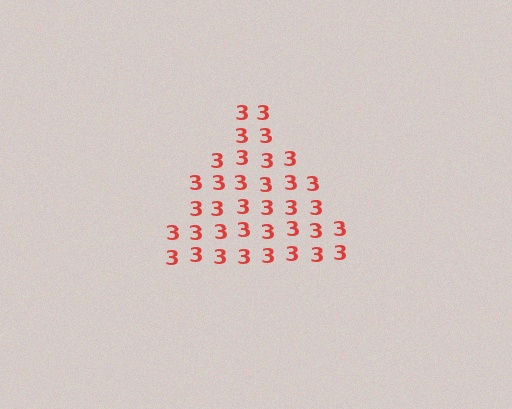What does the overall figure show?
The overall figure shows a triangle.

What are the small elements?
The small elements are digit 3's.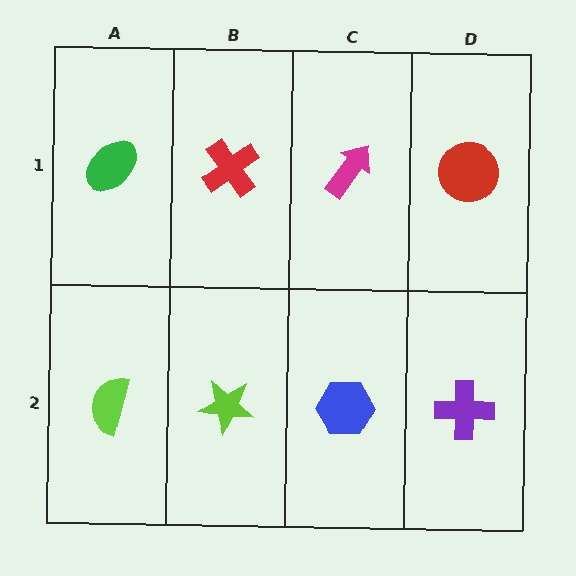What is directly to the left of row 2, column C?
A lime star.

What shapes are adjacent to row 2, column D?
A red circle (row 1, column D), a blue hexagon (row 2, column C).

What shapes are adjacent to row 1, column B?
A lime star (row 2, column B), a green ellipse (row 1, column A), a magenta arrow (row 1, column C).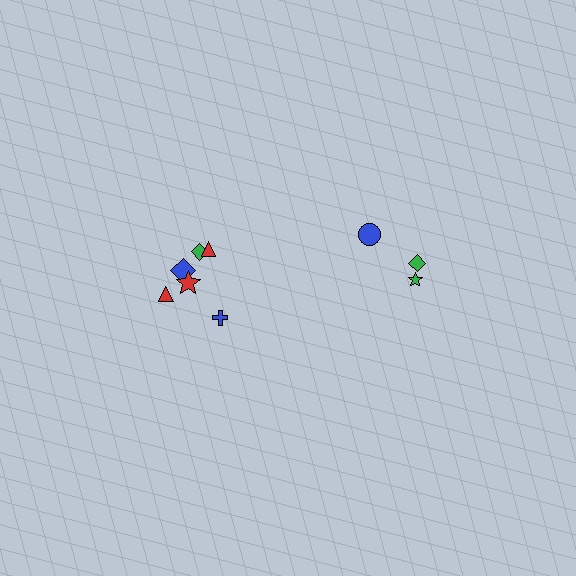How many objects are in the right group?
There are 3 objects.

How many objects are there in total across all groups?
There are 9 objects.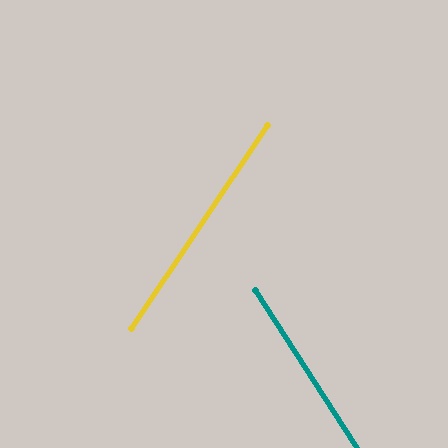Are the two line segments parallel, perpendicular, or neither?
Neither parallel nor perpendicular — they differ by about 67°.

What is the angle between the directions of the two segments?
Approximately 67 degrees.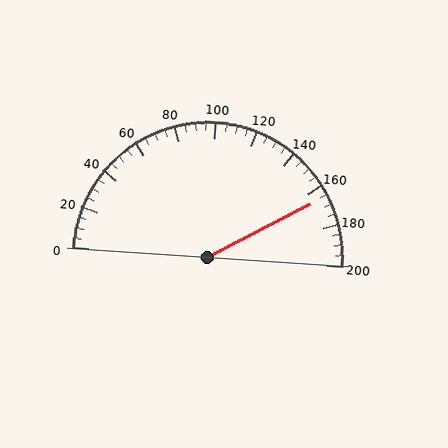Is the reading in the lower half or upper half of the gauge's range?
The reading is in the upper half of the range (0 to 200).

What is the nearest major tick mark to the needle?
The nearest major tick mark is 160.